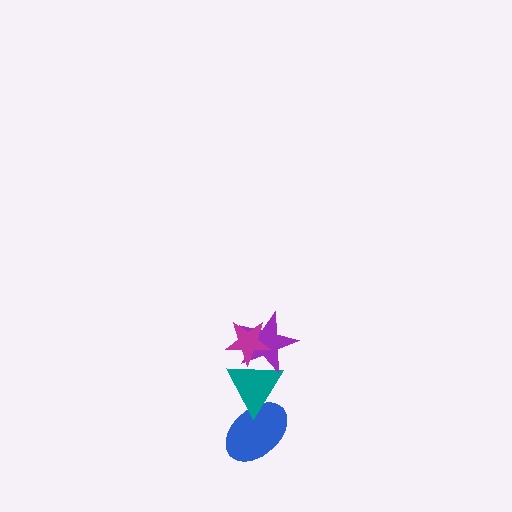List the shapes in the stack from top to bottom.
From top to bottom: the magenta star, the purple star, the teal triangle, the blue ellipse.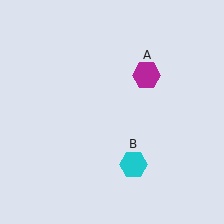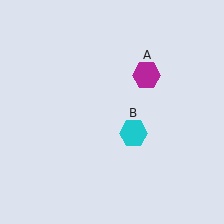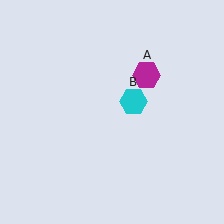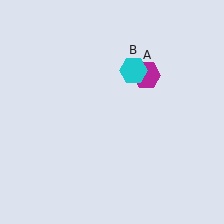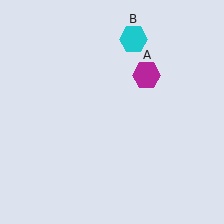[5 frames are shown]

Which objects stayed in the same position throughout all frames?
Magenta hexagon (object A) remained stationary.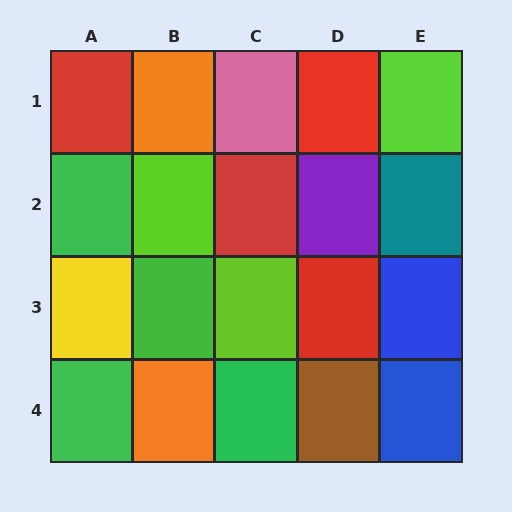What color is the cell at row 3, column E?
Blue.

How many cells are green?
4 cells are green.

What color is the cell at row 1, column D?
Red.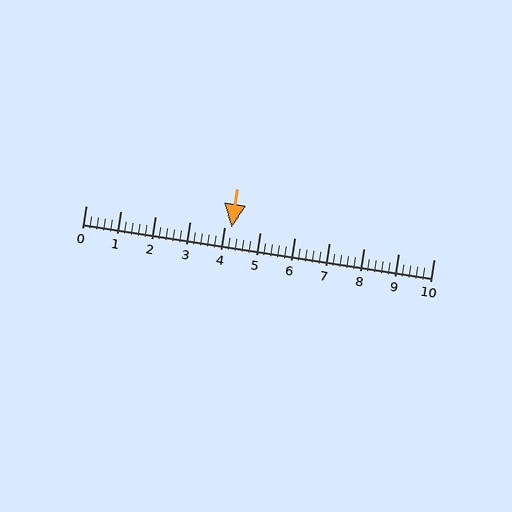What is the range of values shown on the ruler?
The ruler shows values from 0 to 10.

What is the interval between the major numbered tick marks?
The major tick marks are spaced 1 units apart.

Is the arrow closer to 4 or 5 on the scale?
The arrow is closer to 4.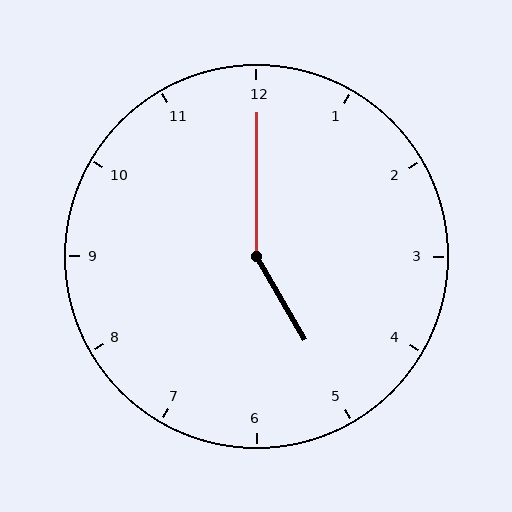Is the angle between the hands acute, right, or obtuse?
It is obtuse.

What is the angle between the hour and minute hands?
Approximately 150 degrees.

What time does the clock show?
5:00.